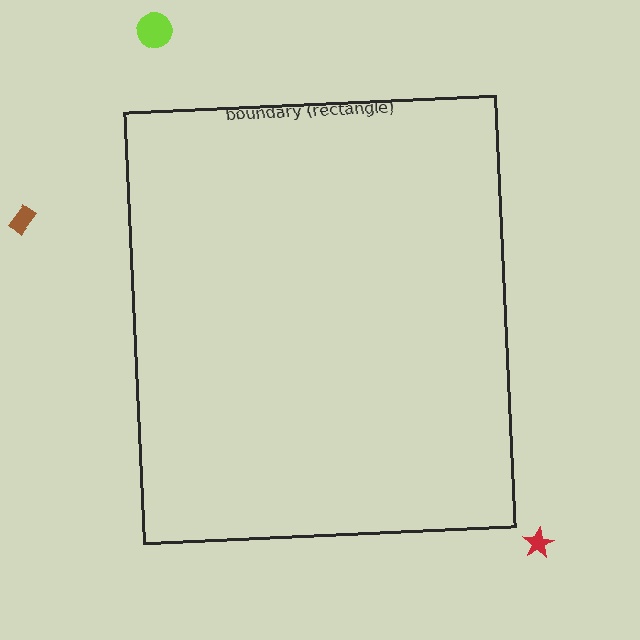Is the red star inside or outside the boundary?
Outside.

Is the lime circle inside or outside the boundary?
Outside.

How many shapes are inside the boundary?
0 inside, 3 outside.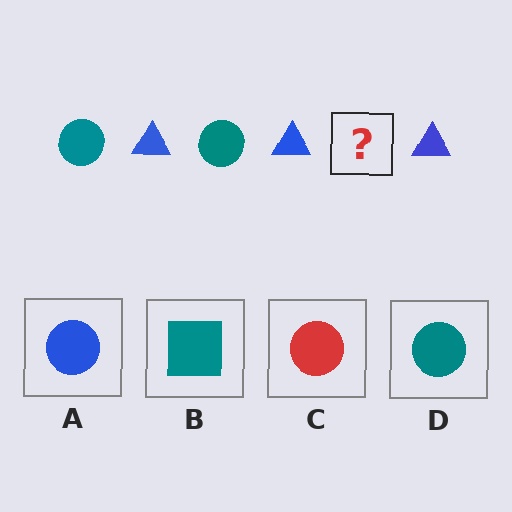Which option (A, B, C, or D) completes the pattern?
D.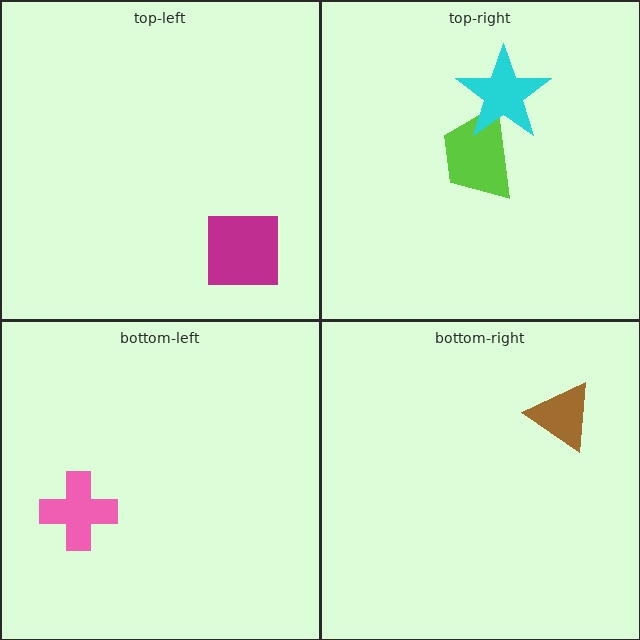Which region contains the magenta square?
The top-left region.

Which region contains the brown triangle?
The bottom-right region.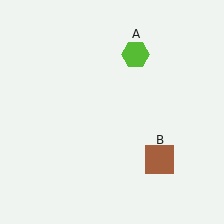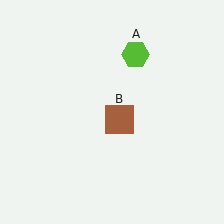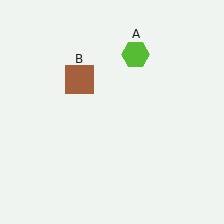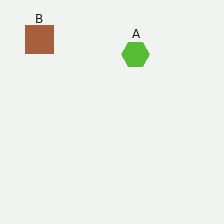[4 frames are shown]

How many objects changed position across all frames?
1 object changed position: brown square (object B).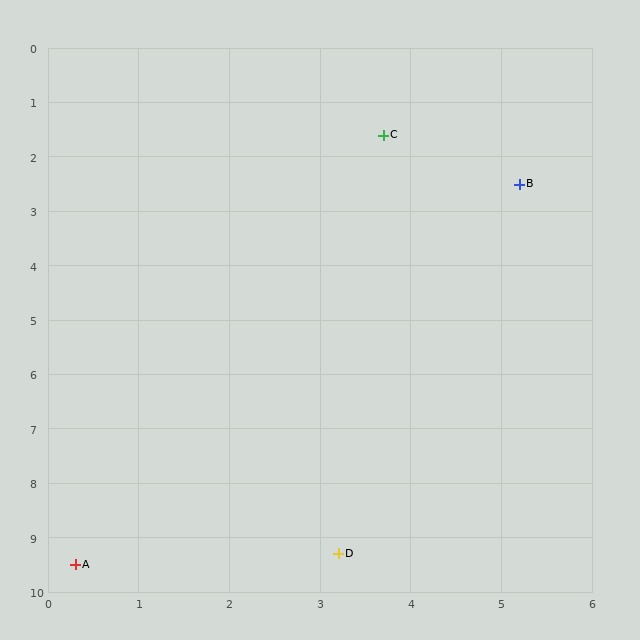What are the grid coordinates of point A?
Point A is at approximately (0.3, 9.5).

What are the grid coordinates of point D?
Point D is at approximately (3.2, 9.3).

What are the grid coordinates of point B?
Point B is at approximately (5.2, 2.5).